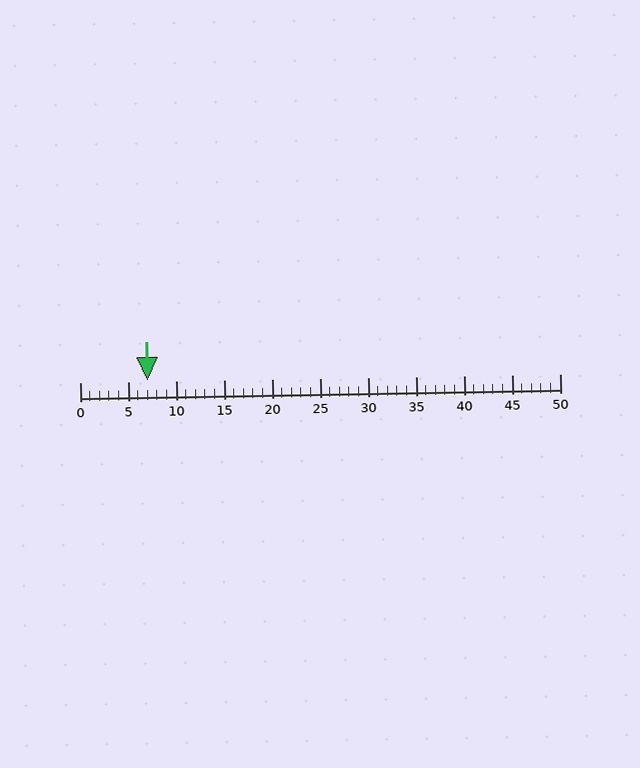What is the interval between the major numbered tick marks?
The major tick marks are spaced 5 units apart.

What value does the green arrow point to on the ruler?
The green arrow points to approximately 7.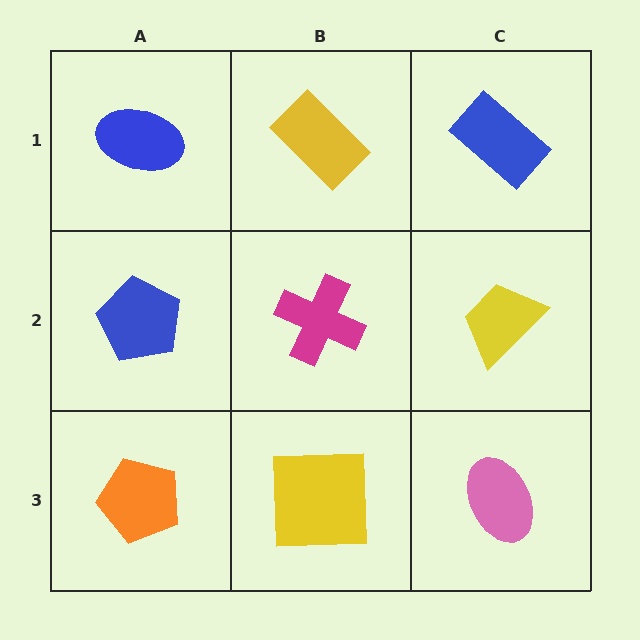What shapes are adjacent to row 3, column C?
A yellow trapezoid (row 2, column C), a yellow square (row 3, column B).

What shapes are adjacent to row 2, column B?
A yellow rectangle (row 1, column B), a yellow square (row 3, column B), a blue pentagon (row 2, column A), a yellow trapezoid (row 2, column C).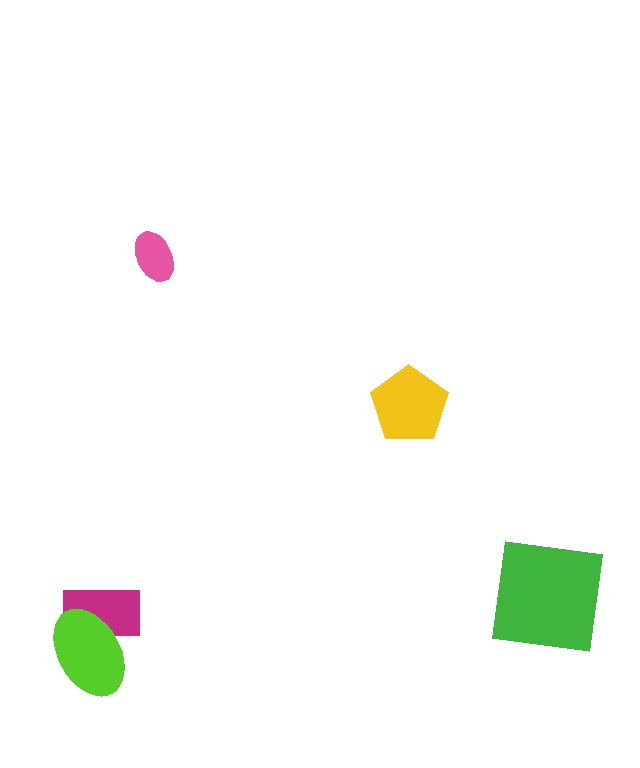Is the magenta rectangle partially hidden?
Yes, it is partially covered by another shape.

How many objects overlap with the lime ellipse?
1 object overlaps with the lime ellipse.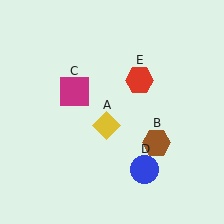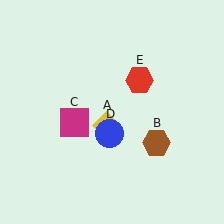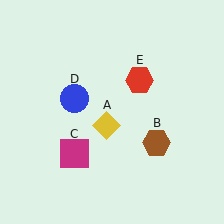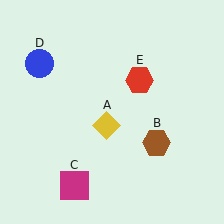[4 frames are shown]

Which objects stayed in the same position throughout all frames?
Yellow diamond (object A) and brown hexagon (object B) and red hexagon (object E) remained stationary.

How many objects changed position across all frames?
2 objects changed position: magenta square (object C), blue circle (object D).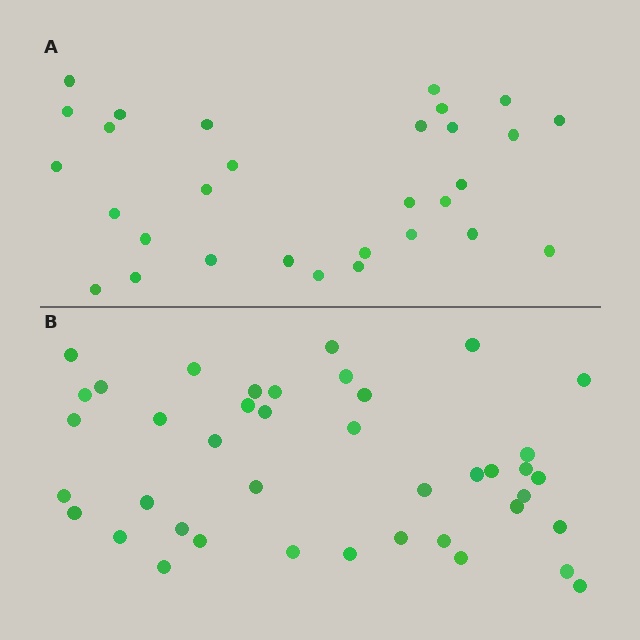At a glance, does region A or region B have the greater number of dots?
Region B (the bottom region) has more dots.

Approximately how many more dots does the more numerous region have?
Region B has roughly 12 or so more dots than region A.